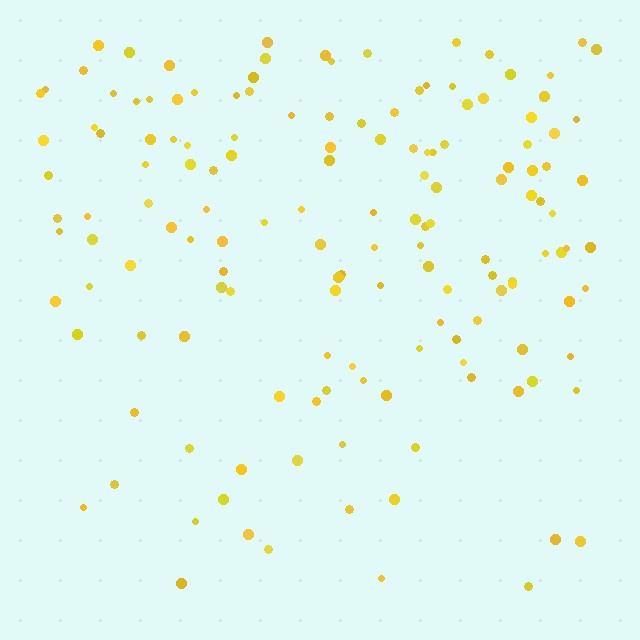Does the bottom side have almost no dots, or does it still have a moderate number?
Still a moderate number, just noticeably fewer than the top.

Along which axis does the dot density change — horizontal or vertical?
Vertical.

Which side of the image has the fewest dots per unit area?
The bottom.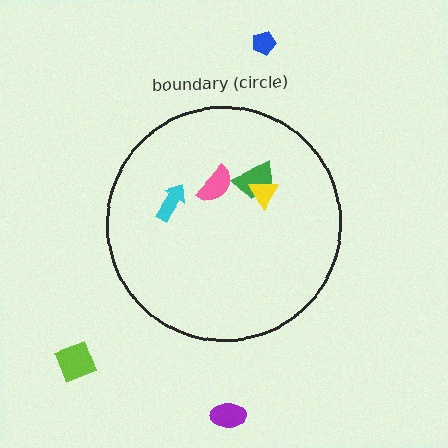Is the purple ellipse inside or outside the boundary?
Outside.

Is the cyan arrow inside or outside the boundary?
Inside.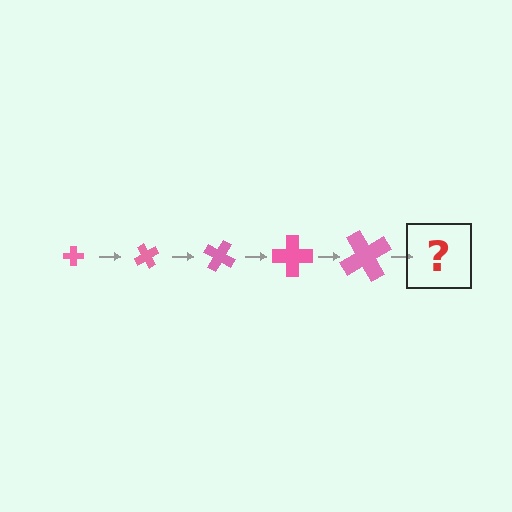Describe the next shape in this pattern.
It should be a cross, larger than the previous one and rotated 300 degrees from the start.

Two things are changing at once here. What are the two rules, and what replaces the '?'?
The two rules are that the cross grows larger each step and it rotates 60 degrees each step. The '?' should be a cross, larger than the previous one and rotated 300 degrees from the start.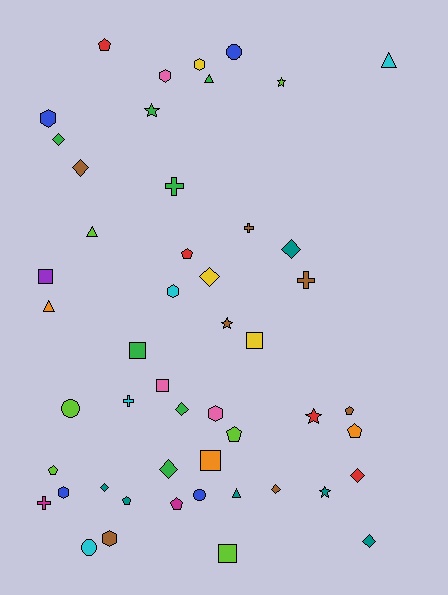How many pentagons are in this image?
There are 8 pentagons.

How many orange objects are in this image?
There are 3 orange objects.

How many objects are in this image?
There are 50 objects.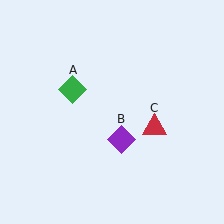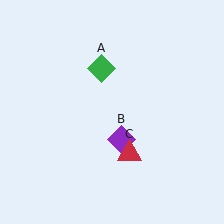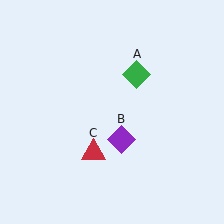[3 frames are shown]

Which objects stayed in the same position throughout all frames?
Purple diamond (object B) remained stationary.